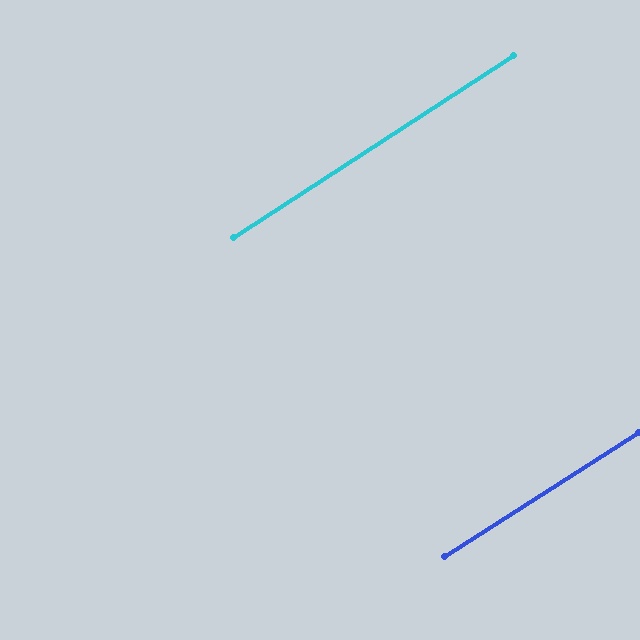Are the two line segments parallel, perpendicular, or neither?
Parallel — their directions differ by only 0.2°.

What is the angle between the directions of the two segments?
Approximately 0 degrees.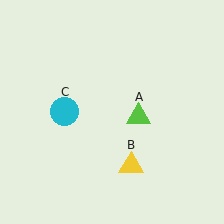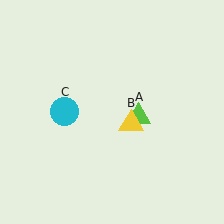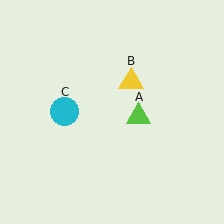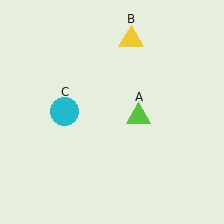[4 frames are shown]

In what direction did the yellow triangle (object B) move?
The yellow triangle (object B) moved up.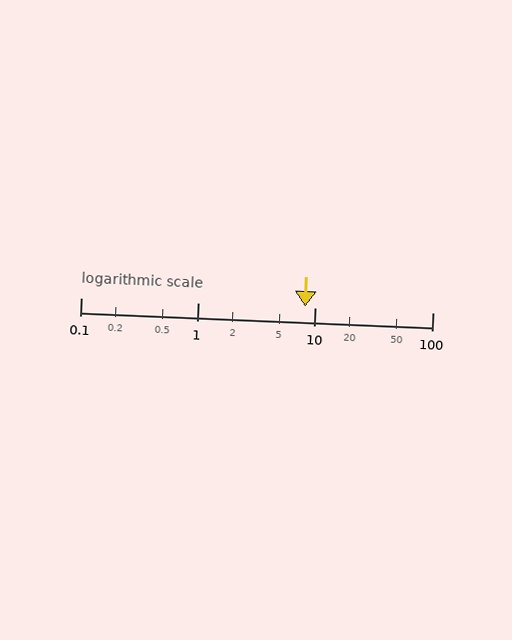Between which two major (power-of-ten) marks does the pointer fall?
The pointer is between 1 and 10.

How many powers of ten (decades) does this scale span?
The scale spans 3 decades, from 0.1 to 100.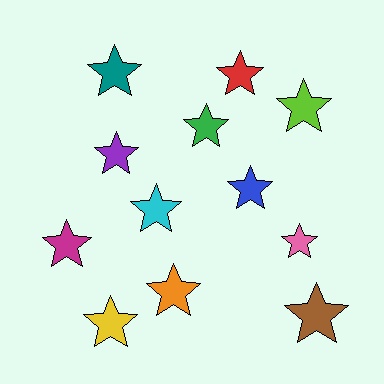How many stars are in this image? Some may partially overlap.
There are 12 stars.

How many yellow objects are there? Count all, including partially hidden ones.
There is 1 yellow object.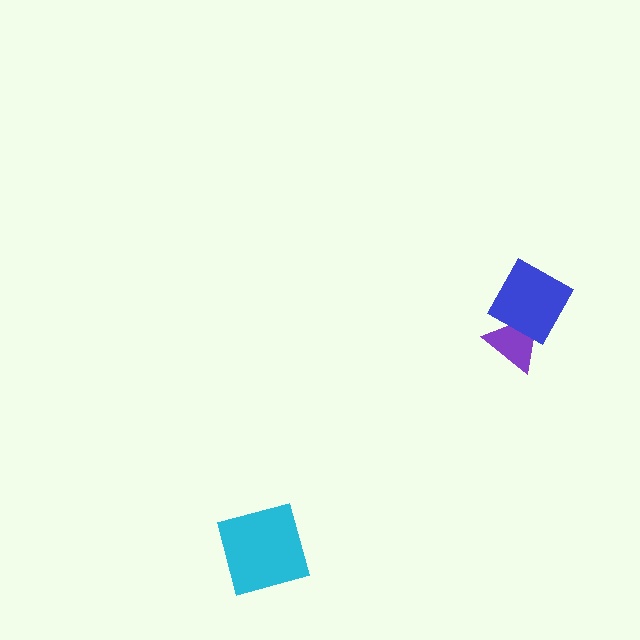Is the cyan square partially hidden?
No, no other shape covers it.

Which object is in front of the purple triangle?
The blue diamond is in front of the purple triangle.